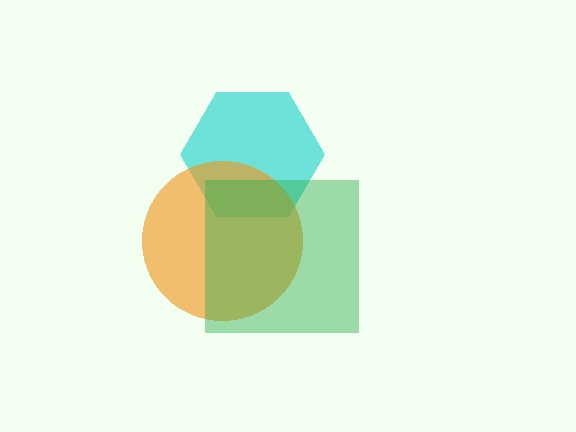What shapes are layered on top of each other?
The layered shapes are: a cyan hexagon, an orange circle, a green square.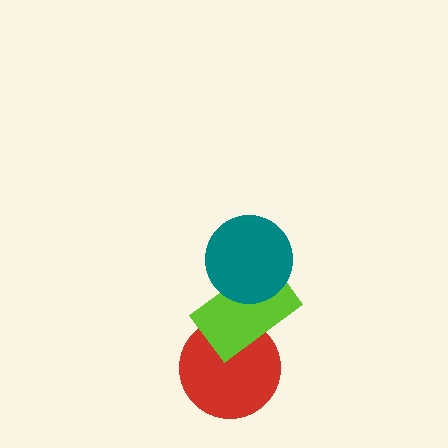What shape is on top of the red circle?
The lime rectangle is on top of the red circle.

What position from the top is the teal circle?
The teal circle is 1st from the top.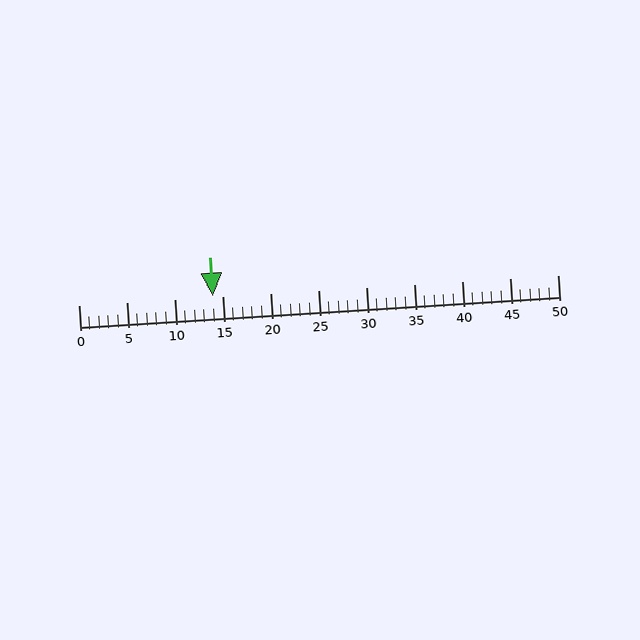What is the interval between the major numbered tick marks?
The major tick marks are spaced 5 units apart.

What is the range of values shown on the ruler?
The ruler shows values from 0 to 50.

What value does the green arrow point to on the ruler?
The green arrow points to approximately 14.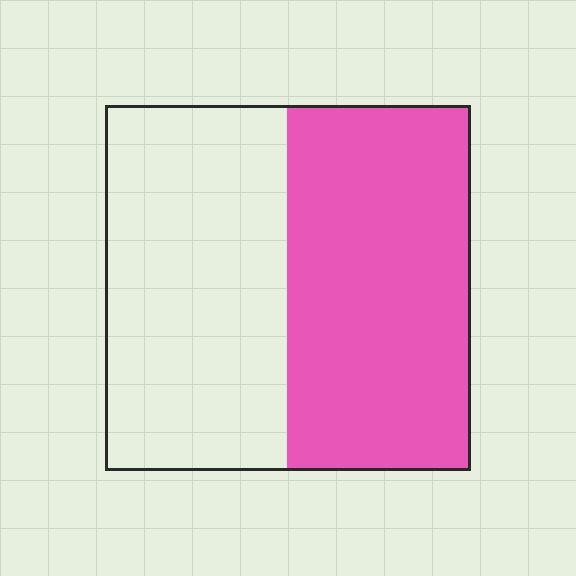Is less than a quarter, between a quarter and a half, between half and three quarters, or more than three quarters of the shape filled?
Between half and three quarters.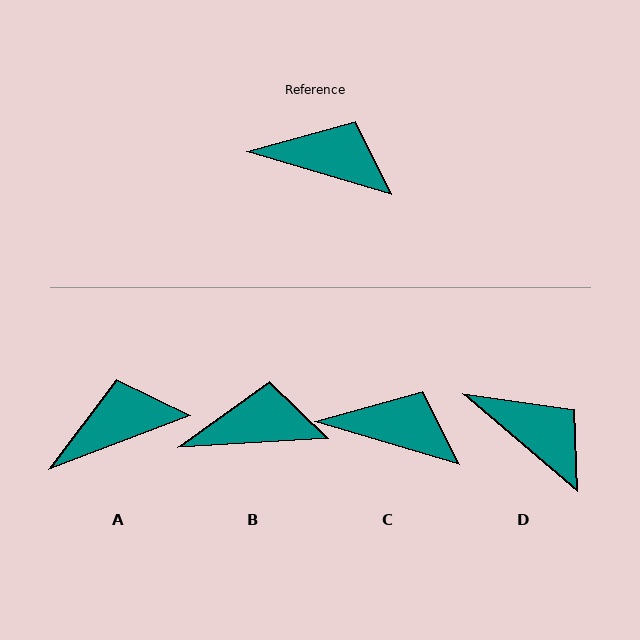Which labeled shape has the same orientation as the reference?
C.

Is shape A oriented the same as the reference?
No, it is off by about 38 degrees.